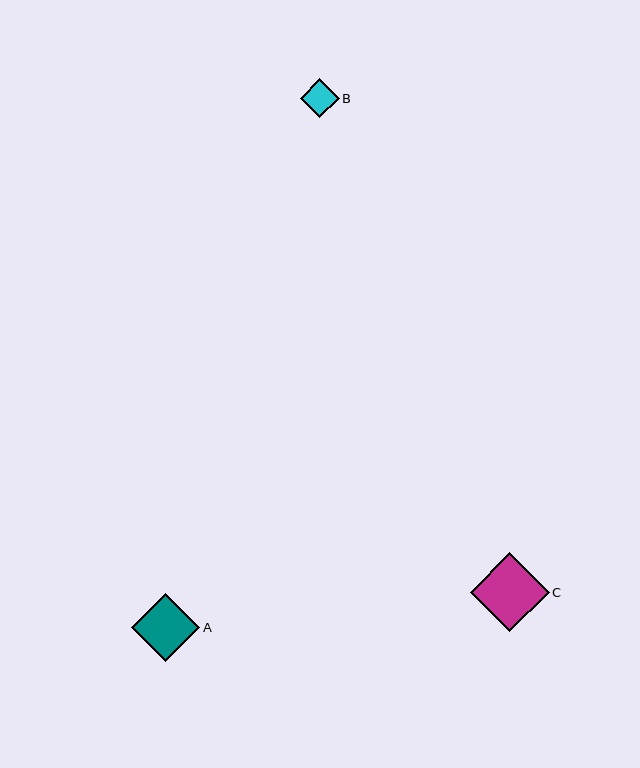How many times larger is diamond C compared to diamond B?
Diamond C is approximately 2.1 times the size of diamond B.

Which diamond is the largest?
Diamond C is the largest with a size of approximately 79 pixels.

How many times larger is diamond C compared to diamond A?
Diamond C is approximately 1.2 times the size of diamond A.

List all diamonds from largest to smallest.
From largest to smallest: C, A, B.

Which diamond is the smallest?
Diamond B is the smallest with a size of approximately 38 pixels.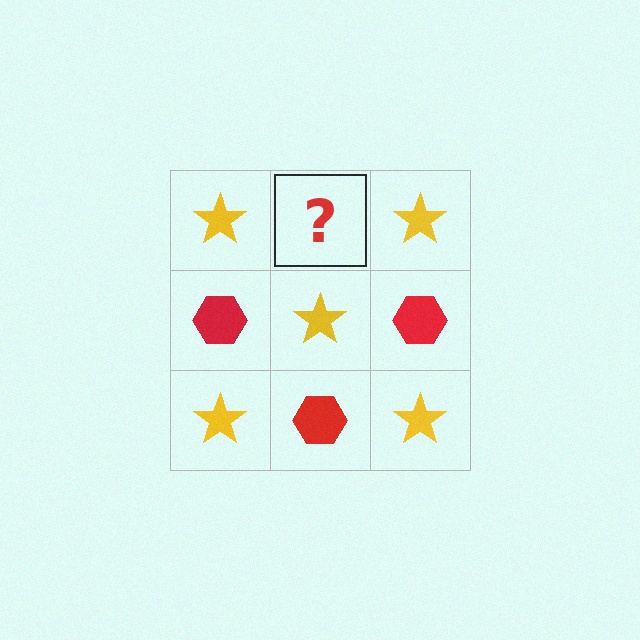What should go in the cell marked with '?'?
The missing cell should contain a red hexagon.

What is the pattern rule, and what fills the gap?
The rule is that it alternates yellow star and red hexagon in a checkerboard pattern. The gap should be filled with a red hexagon.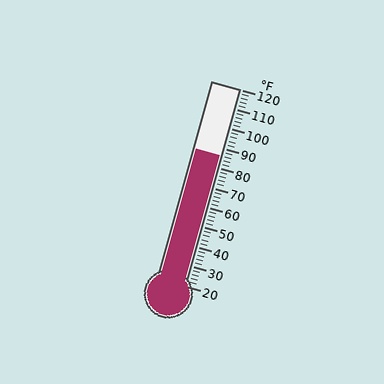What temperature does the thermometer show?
The thermometer shows approximately 86°F.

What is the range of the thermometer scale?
The thermometer scale ranges from 20°F to 120°F.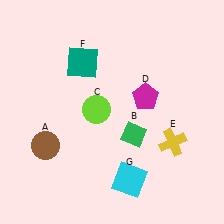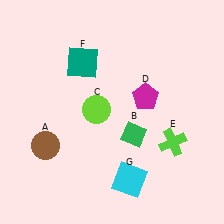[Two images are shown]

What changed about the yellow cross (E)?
In Image 1, E is yellow. In Image 2, it changed to lime.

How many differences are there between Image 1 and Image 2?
There is 1 difference between the two images.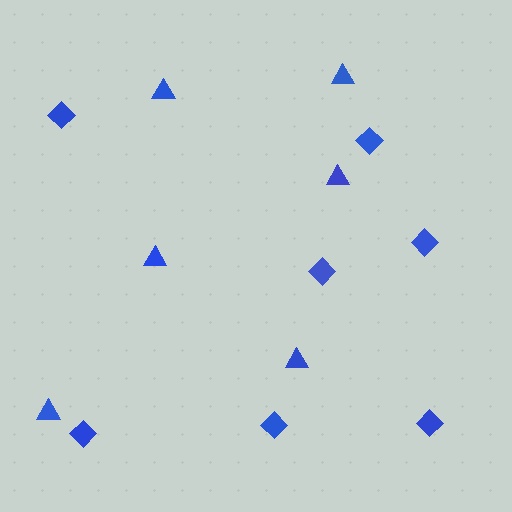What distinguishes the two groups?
There are 2 groups: one group of diamonds (7) and one group of triangles (6).